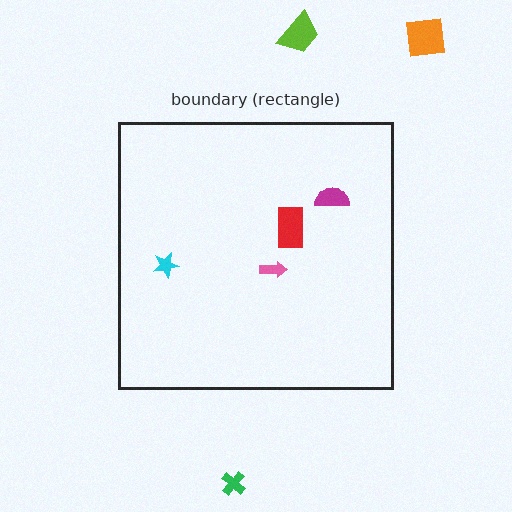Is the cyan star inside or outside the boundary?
Inside.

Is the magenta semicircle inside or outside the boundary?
Inside.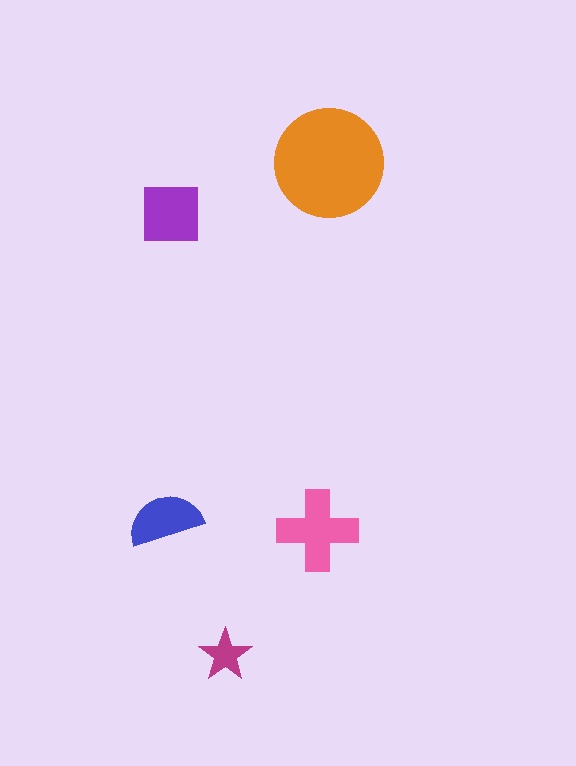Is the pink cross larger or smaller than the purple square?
Larger.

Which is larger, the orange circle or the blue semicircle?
The orange circle.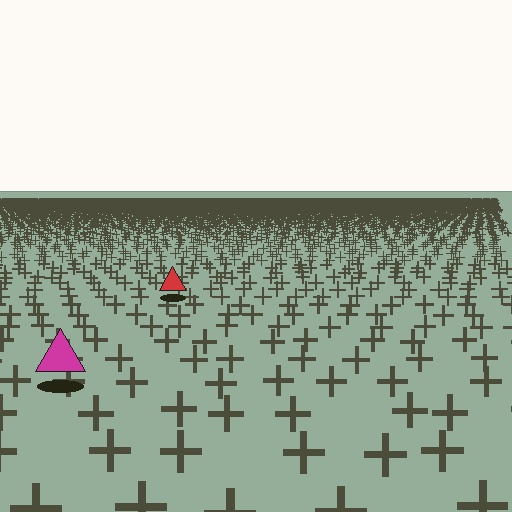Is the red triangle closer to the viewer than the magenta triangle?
No. The magenta triangle is closer — you can tell from the texture gradient: the ground texture is coarser near it.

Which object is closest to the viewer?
The magenta triangle is closest. The texture marks near it are larger and more spread out.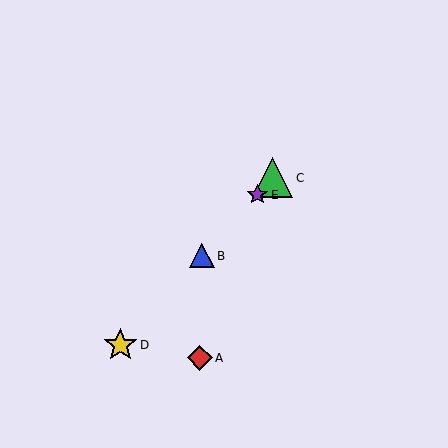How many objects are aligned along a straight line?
4 objects (B, C, D, E) are aligned along a straight line.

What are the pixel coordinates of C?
Object C is at (273, 178).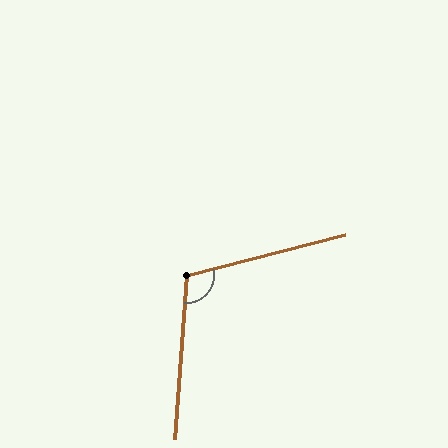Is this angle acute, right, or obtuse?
It is obtuse.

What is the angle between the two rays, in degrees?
Approximately 109 degrees.